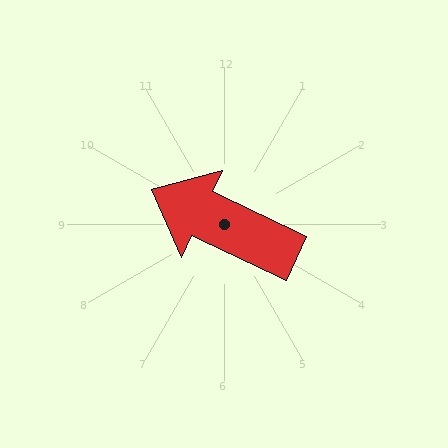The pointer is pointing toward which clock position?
Roughly 10 o'clock.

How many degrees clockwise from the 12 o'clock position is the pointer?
Approximately 295 degrees.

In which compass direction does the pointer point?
Northwest.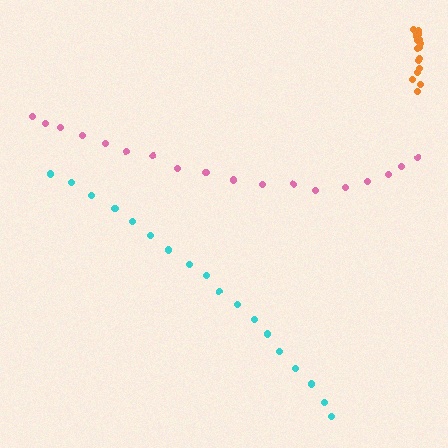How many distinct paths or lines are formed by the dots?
There are 3 distinct paths.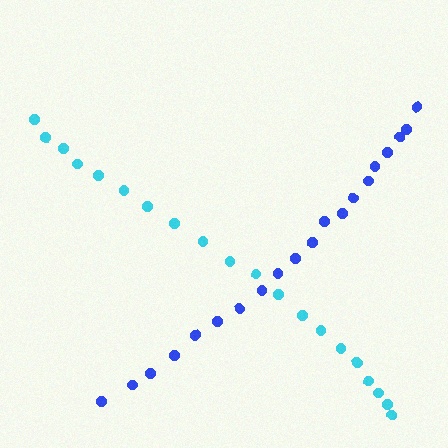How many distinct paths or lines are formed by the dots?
There are 2 distinct paths.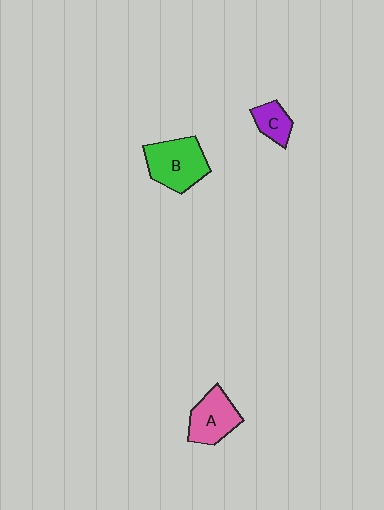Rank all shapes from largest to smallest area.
From largest to smallest: B (green), A (pink), C (purple).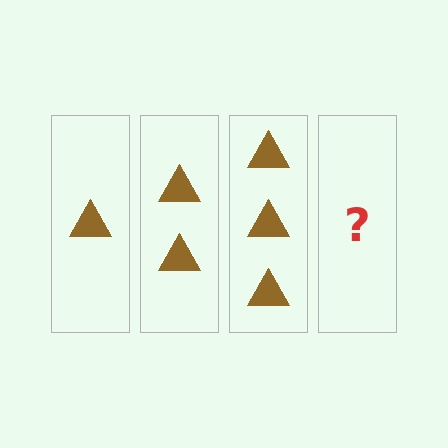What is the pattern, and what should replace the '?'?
The pattern is that each step adds one more triangle. The '?' should be 4 triangles.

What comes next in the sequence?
The next element should be 4 triangles.